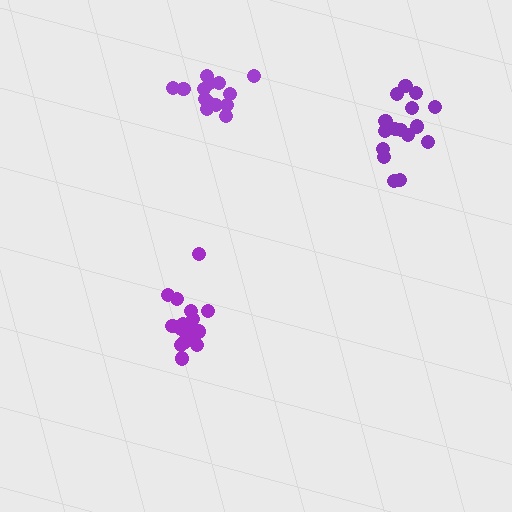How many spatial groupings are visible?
There are 3 spatial groupings.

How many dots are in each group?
Group 1: 18 dots, Group 2: 14 dots, Group 3: 16 dots (48 total).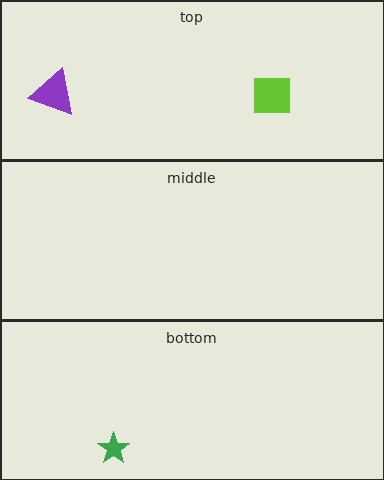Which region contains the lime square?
The top region.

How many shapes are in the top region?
2.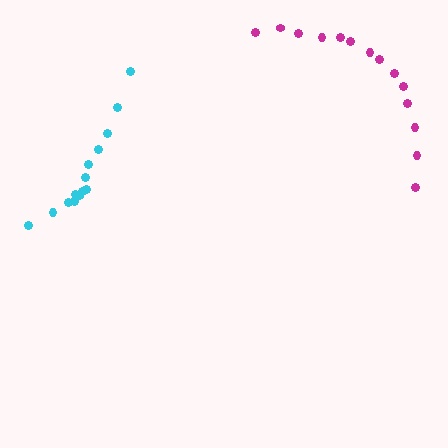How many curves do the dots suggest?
There are 2 distinct paths.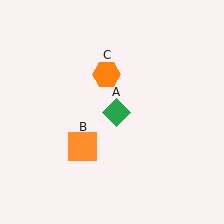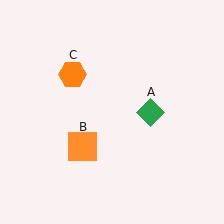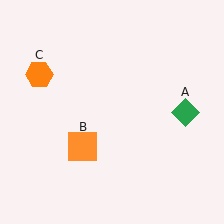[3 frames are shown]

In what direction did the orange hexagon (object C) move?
The orange hexagon (object C) moved left.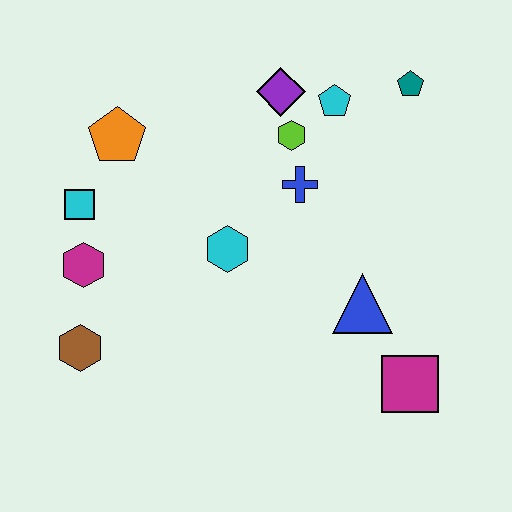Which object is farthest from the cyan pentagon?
The brown hexagon is farthest from the cyan pentagon.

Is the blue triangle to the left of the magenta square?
Yes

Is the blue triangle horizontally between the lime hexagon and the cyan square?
No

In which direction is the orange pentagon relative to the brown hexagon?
The orange pentagon is above the brown hexagon.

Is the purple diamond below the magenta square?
No